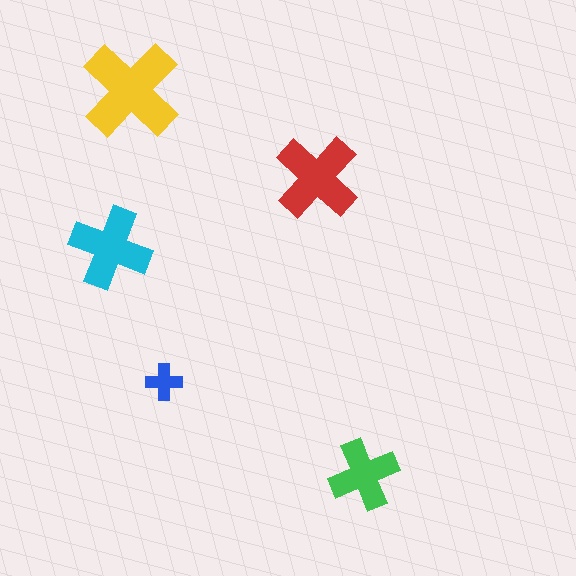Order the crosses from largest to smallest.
the yellow one, the red one, the cyan one, the green one, the blue one.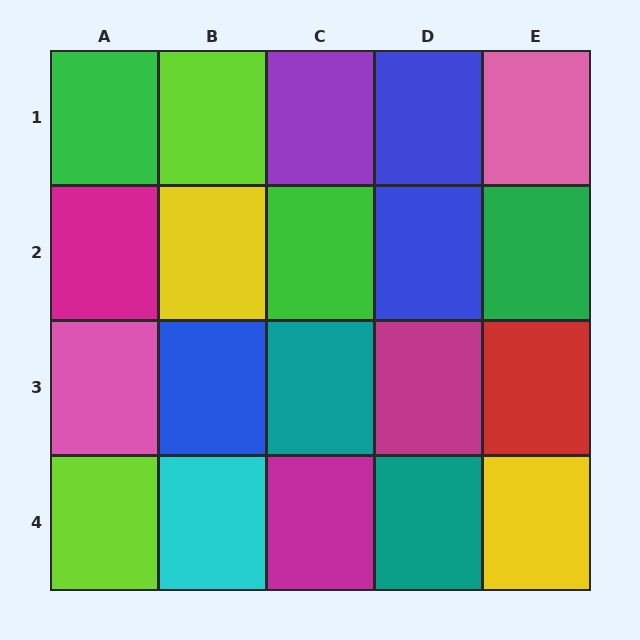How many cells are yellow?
2 cells are yellow.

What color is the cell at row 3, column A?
Pink.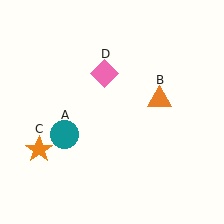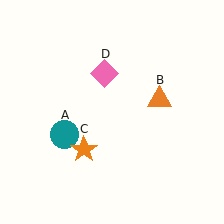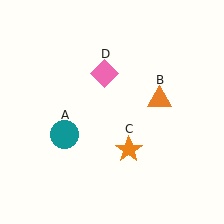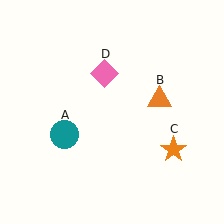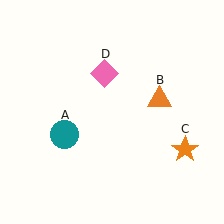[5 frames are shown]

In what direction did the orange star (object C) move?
The orange star (object C) moved right.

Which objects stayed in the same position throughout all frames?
Teal circle (object A) and orange triangle (object B) and pink diamond (object D) remained stationary.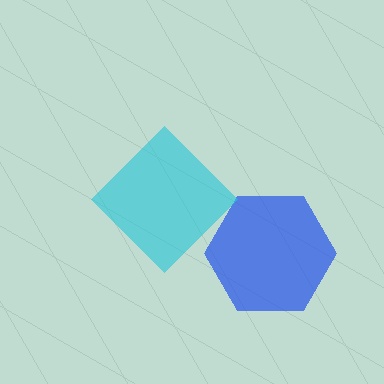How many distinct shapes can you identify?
There are 2 distinct shapes: a blue hexagon, a cyan diamond.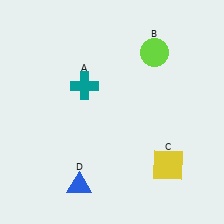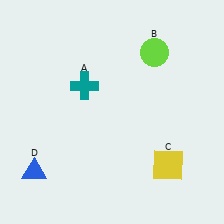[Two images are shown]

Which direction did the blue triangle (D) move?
The blue triangle (D) moved left.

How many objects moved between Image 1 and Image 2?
1 object moved between the two images.